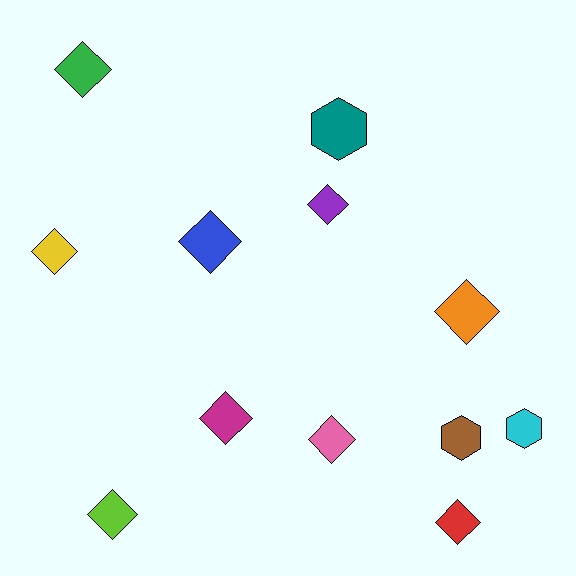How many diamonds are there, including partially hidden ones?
There are 9 diamonds.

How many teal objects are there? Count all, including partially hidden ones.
There is 1 teal object.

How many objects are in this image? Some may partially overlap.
There are 12 objects.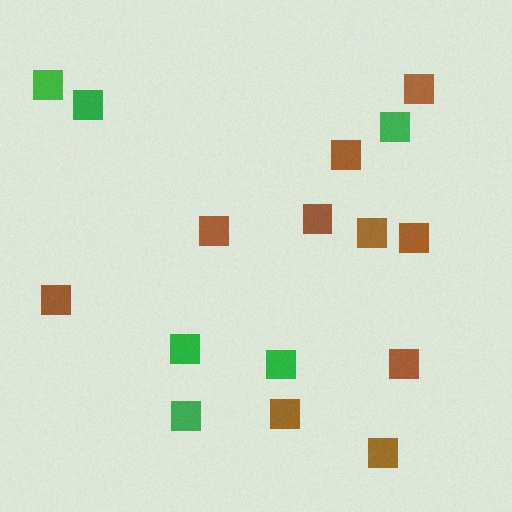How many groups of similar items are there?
There are 2 groups: one group of brown squares (10) and one group of green squares (6).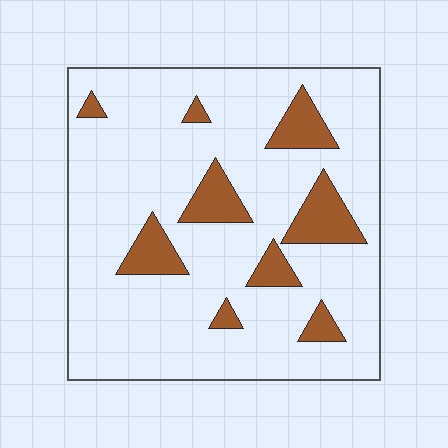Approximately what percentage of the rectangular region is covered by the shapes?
Approximately 15%.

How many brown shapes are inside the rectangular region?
9.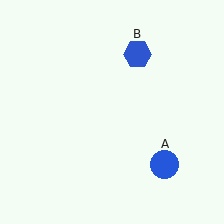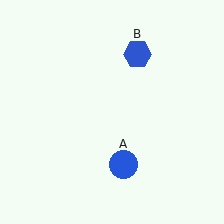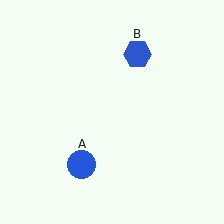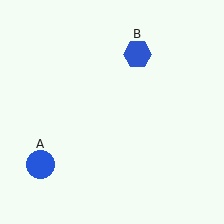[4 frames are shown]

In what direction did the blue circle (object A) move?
The blue circle (object A) moved left.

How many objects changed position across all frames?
1 object changed position: blue circle (object A).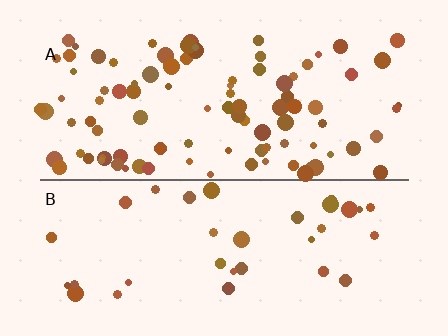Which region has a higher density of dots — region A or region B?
A (the top).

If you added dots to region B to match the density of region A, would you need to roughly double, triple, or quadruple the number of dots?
Approximately triple.